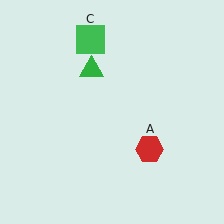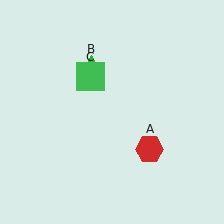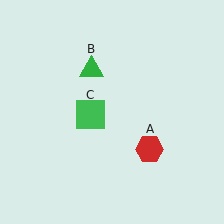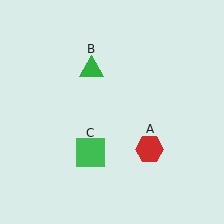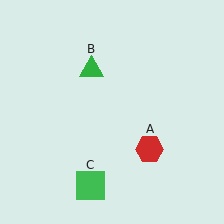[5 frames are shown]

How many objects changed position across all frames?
1 object changed position: green square (object C).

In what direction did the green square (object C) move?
The green square (object C) moved down.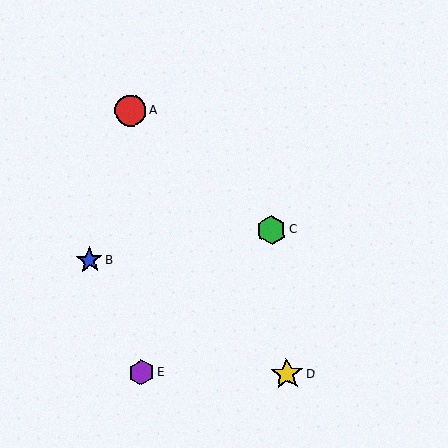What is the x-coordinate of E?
Object E is at x≈141.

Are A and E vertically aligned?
Yes, both are at x≈130.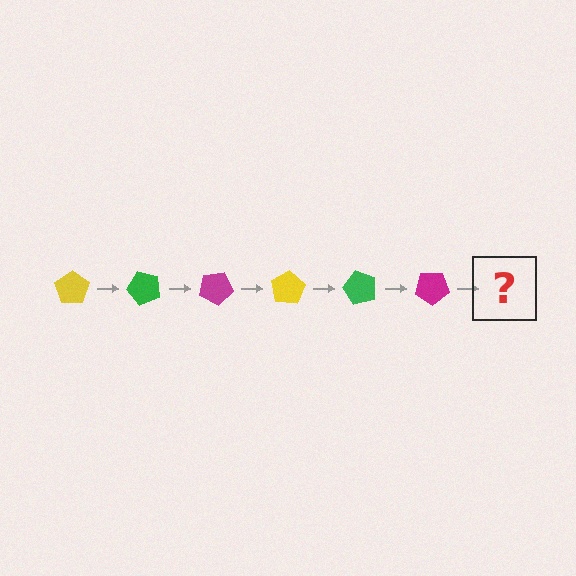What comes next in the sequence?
The next element should be a yellow pentagon, rotated 300 degrees from the start.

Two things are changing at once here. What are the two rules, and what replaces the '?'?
The two rules are that it rotates 50 degrees each step and the color cycles through yellow, green, and magenta. The '?' should be a yellow pentagon, rotated 300 degrees from the start.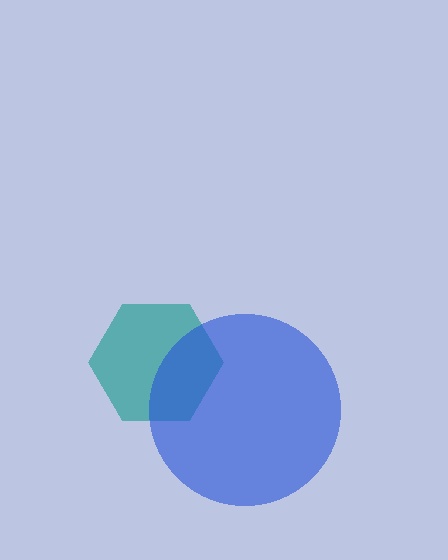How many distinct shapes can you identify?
There are 2 distinct shapes: a teal hexagon, a blue circle.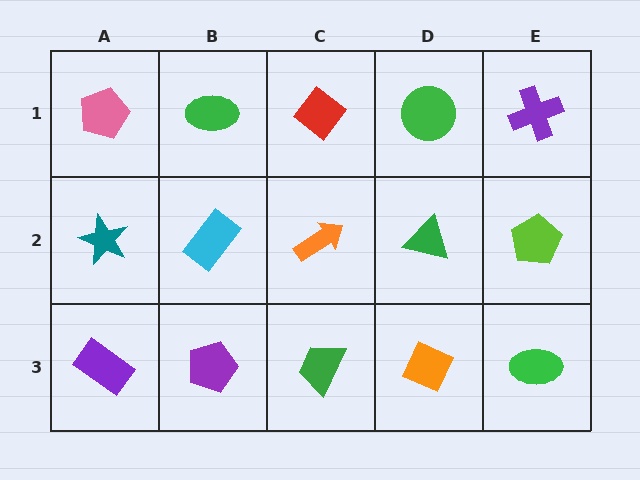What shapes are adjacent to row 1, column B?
A cyan rectangle (row 2, column B), a pink pentagon (row 1, column A), a red diamond (row 1, column C).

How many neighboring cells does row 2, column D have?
4.